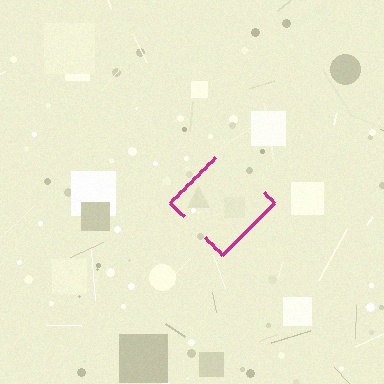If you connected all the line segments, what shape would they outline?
They would outline a diamond.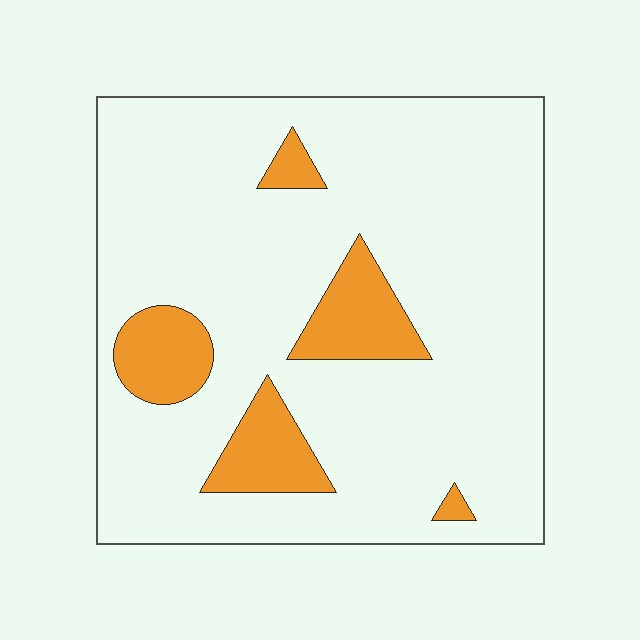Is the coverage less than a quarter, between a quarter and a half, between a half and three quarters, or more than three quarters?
Less than a quarter.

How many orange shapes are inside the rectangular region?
5.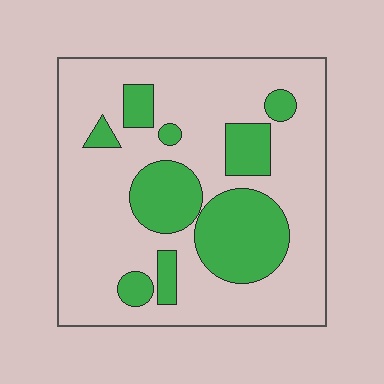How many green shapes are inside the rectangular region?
9.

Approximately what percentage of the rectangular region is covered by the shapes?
Approximately 25%.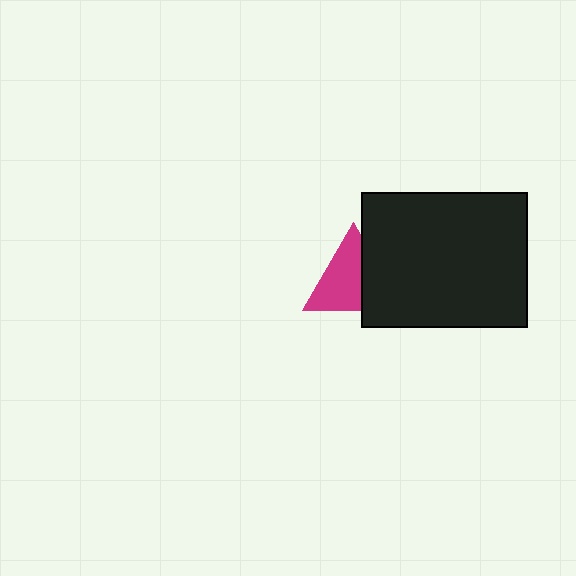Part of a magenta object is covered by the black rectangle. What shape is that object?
It is a triangle.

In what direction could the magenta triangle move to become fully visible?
The magenta triangle could move left. That would shift it out from behind the black rectangle entirely.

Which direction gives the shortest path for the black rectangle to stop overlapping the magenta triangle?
Moving right gives the shortest separation.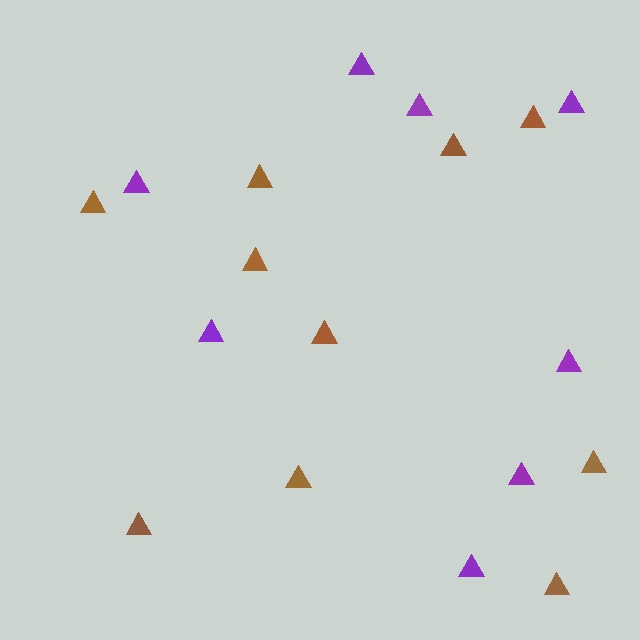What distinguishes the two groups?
There are 2 groups: one group of brown triangles (10) and one group of purple triangles (8).